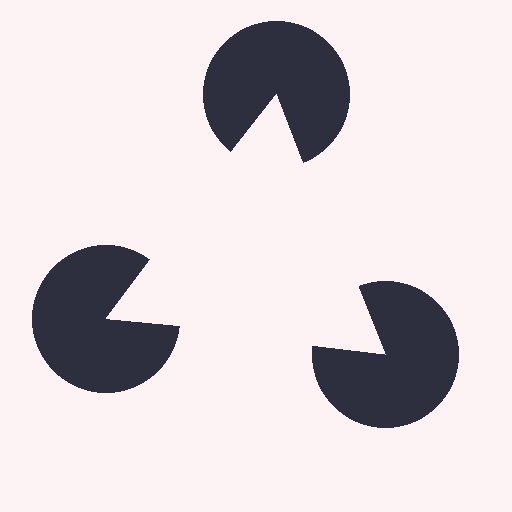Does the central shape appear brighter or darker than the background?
It typically appears slightly brighter than the background, even though no actual brightness change is drawn.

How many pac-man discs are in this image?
There are 3 — one at each vertex of the illusory triangle.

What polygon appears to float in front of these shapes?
An illusory triangle — its edges are inferred from the aligned wedge cuts in the pac-man discs, not physically drawn.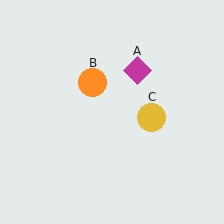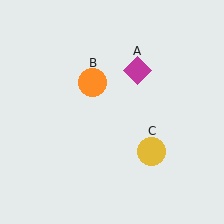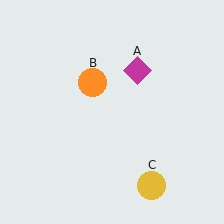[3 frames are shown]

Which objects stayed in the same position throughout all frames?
Magenta diamond (object A) and orange circle (object B) remained stationary.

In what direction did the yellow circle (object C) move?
The yellow circle (object C) moved down.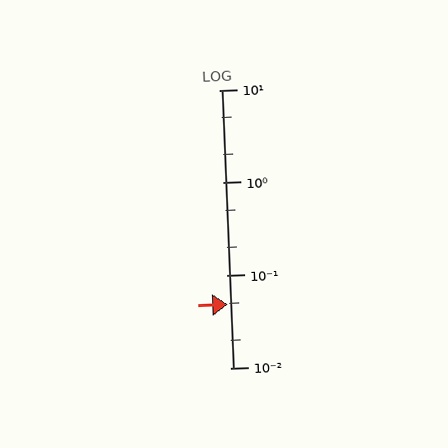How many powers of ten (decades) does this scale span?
The scale spans 3 decades, from 0.01 to 10.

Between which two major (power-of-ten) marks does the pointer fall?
The pointer is between 0.01 and 0.1.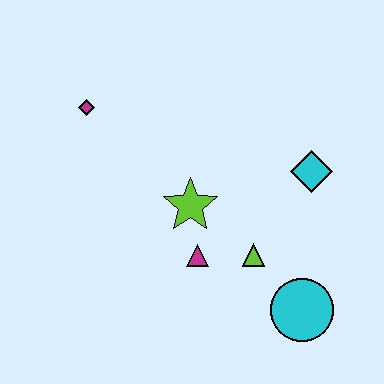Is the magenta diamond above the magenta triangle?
Yes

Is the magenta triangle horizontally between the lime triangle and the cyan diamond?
No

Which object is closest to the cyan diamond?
The lime triangle is closest to the cyan diamond.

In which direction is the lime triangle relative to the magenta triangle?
The lime triangle is to the right of the magenta triangle.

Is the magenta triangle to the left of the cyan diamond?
Yes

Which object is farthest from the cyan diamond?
The magenta diamond is farthest from the cyan diamond.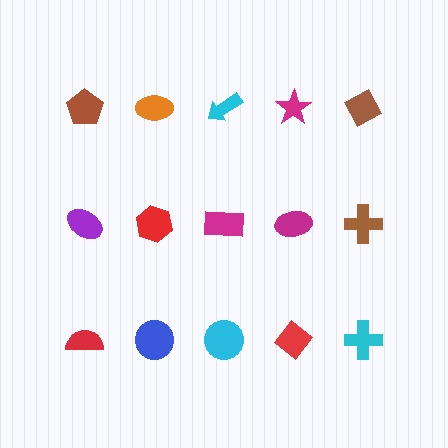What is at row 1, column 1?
A brown pentagon.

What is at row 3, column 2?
A blue circle.